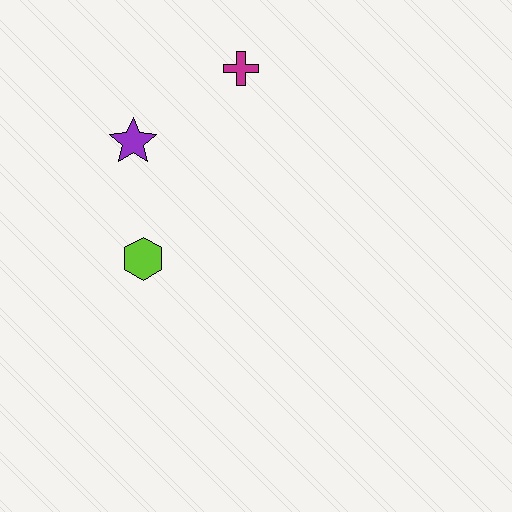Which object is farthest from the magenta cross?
The lime hexagon is farthest from the magenta cross.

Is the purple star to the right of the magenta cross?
No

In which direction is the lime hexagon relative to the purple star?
The lime hexagon is below the purple star.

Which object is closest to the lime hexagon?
The purple star is closest to the lime hexagon.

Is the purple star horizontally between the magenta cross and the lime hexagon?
No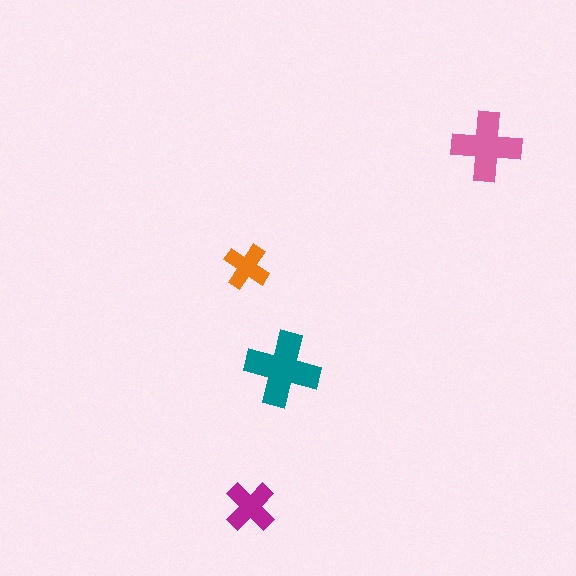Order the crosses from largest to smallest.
the teal one, the pink one, the magenta one, the orange one.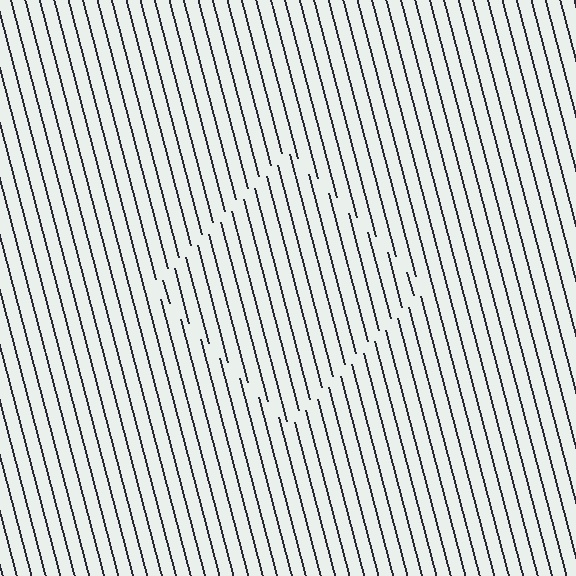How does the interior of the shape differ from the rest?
The interior of the shape contains the same grating, shifted by half a period — the contour is defined by the phase discontinuity where line-ends from the inner and outer gratings abut.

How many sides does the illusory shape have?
4 sides — the line-ends trace a square.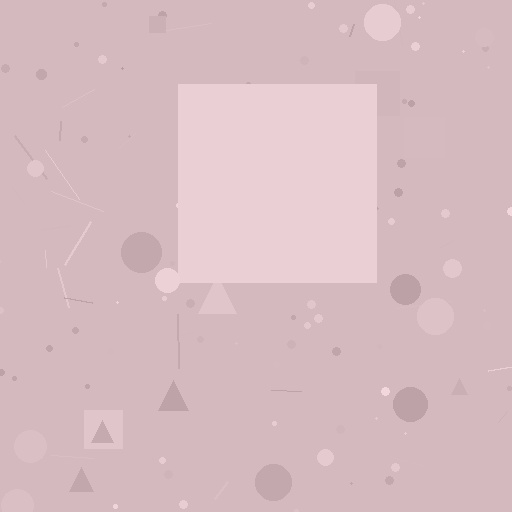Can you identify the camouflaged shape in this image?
The camouflaged shape is a square.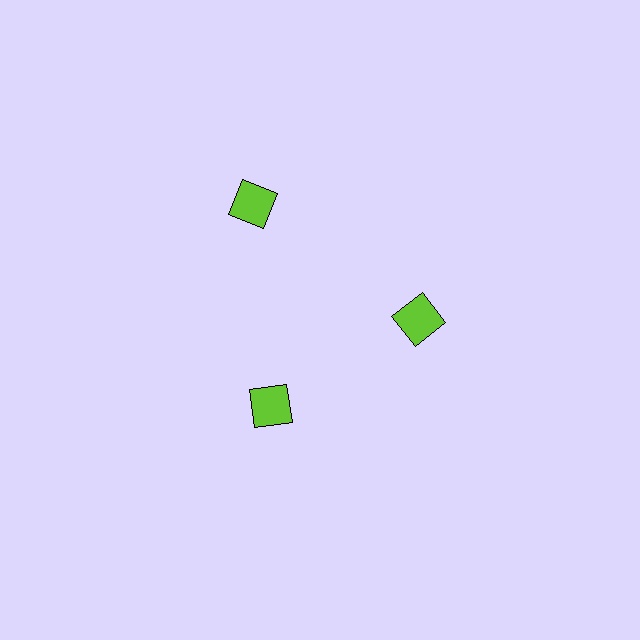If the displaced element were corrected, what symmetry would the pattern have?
It would have 3-fold rotational symmetry — the pattern would map onto itself every 120 degrees.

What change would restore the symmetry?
The symmetry would be restored by moving it inward, back onto the ring so that all 3 squares sit at equal angles and equal distance from the center.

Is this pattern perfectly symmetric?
No. The 3 lime squares are arranged in a ring, but one element near the 11 o'clock position is pushed outward from the center, breaking the 3-fold rotational symmetry.